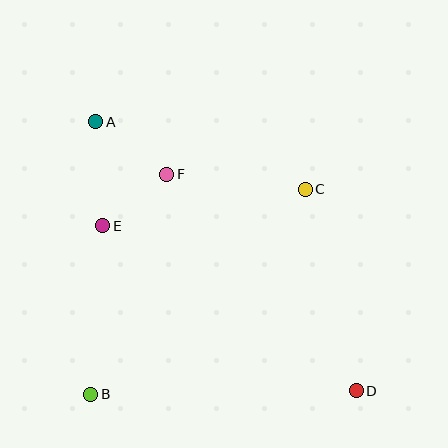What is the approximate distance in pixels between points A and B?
The distance between A and B is approximately 272 pixels.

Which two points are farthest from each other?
Points A and D are farthest from each other.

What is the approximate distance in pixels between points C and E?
The distance between C and E is approximately 206 pixels.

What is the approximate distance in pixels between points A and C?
The distance between A and C is approximately 220 pixels.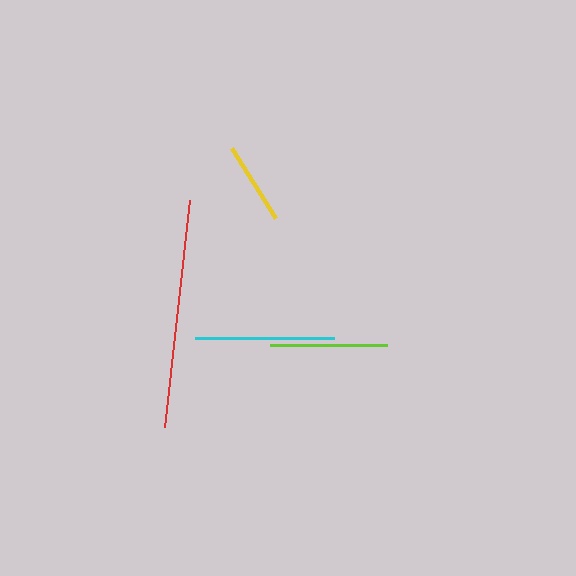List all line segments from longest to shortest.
From longest to shortest: red, cyan, lime, yellow.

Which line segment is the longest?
The red line is the longest at approximately 228 pixels.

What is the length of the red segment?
The red segment is approximately 228 pixels long.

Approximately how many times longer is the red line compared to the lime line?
The red line is approximately 1.9 times the length of the lime line.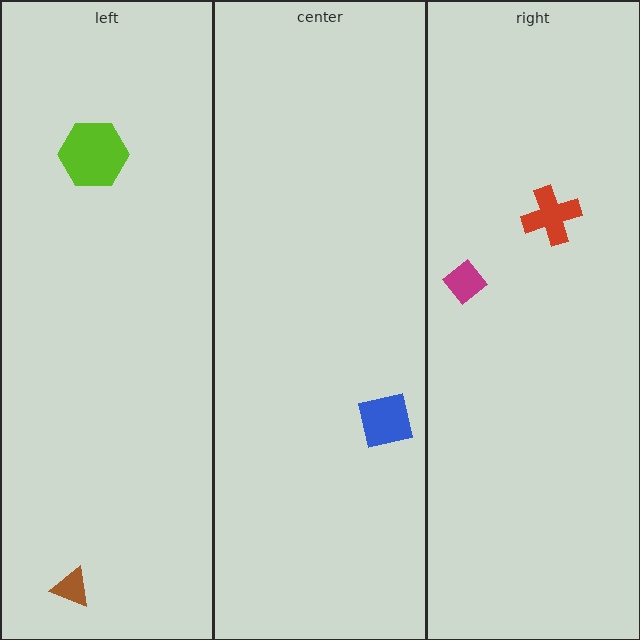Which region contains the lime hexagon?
The left region.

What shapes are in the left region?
The lime hexagon, the brown triangle.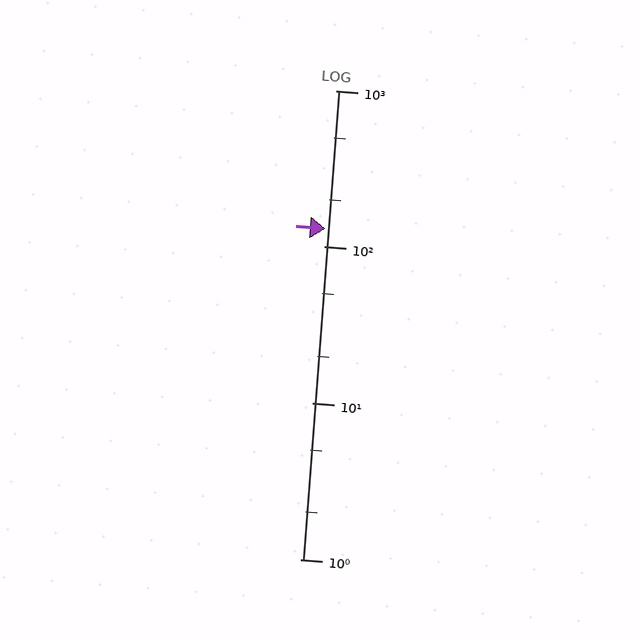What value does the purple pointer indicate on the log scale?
The pointer indicates approximately 130.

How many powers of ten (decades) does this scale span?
The scale spans 3 decades, from 1 to 1000.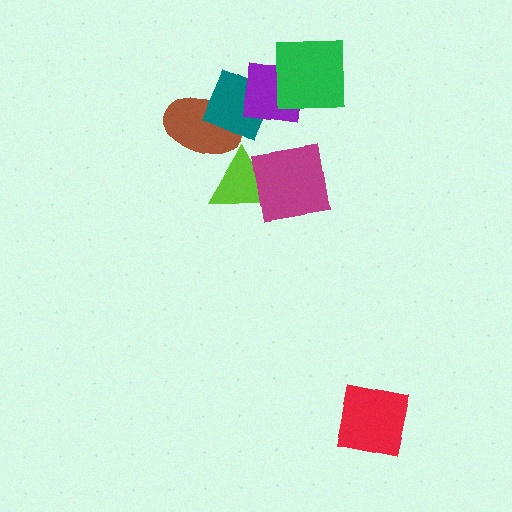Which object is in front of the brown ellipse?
The teal diamond is in front of the brown ellipse.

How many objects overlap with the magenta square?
1 object overlaps with the magenta square.